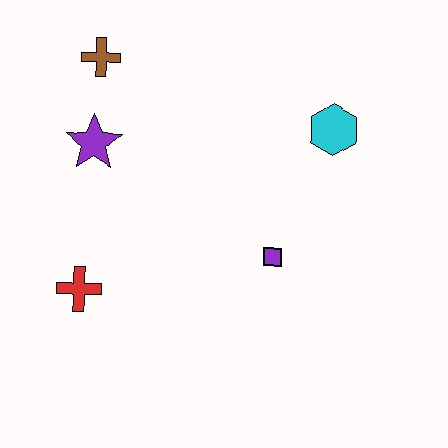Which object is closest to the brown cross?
The purple star is closest to the brown cross.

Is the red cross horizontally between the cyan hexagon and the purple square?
No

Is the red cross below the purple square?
Yes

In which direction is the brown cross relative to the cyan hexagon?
The brown cross is to the left of the cyan hexagon.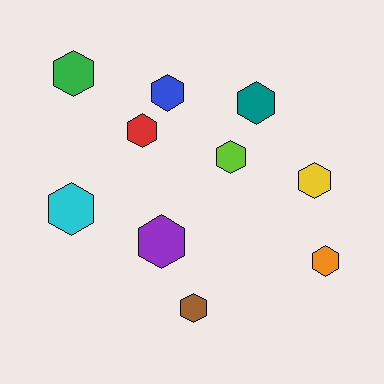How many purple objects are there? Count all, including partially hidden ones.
There is 1 purple object.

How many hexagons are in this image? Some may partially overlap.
There are 10 hexagons.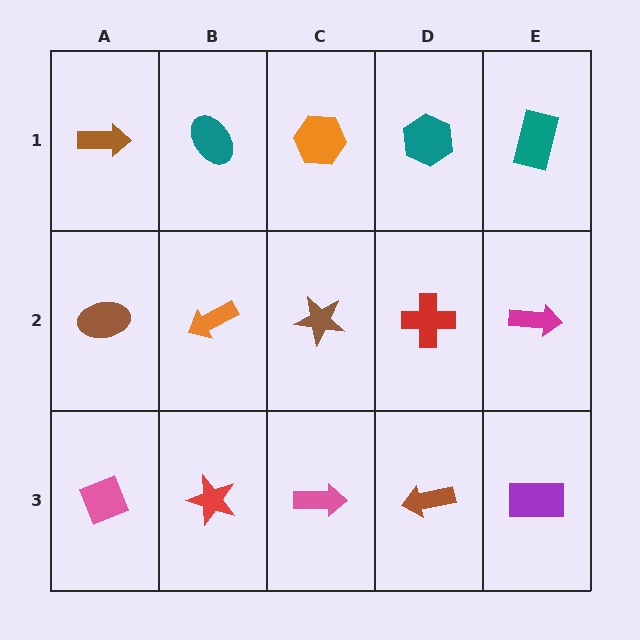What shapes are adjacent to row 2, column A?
A brown arrow (row 1, column A), a pink diamond (row 3, column A), an orange arrow (row 2, column B).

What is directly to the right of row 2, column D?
A magenta arrow.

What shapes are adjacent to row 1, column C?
A brown star (row 2, column C), a teal ellipse (row 1, column B), a teal hexagon (row 1, column D).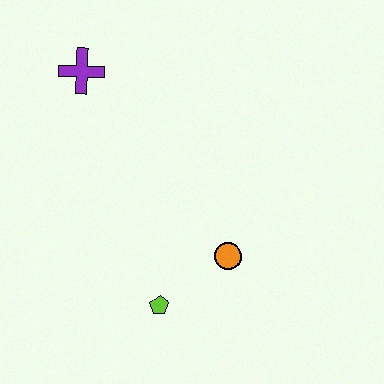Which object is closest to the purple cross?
The orange circle is closest to the purple cross.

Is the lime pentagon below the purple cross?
Yes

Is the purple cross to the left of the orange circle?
Yes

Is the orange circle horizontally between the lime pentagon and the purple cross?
No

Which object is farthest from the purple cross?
The lime pentagon is farthest from the purple cross.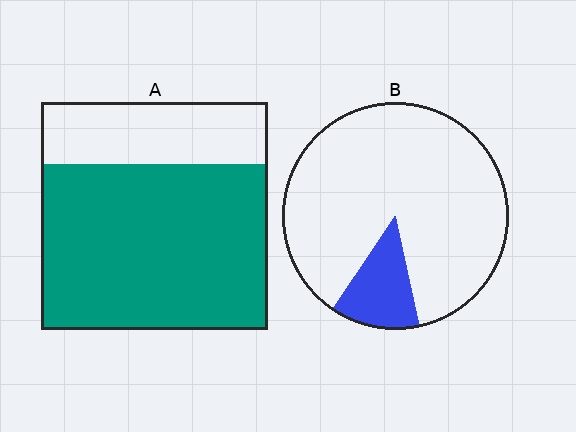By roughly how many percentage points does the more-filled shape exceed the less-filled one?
By roughly 60 percentage points (A over B).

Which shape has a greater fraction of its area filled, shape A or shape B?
Shape A.